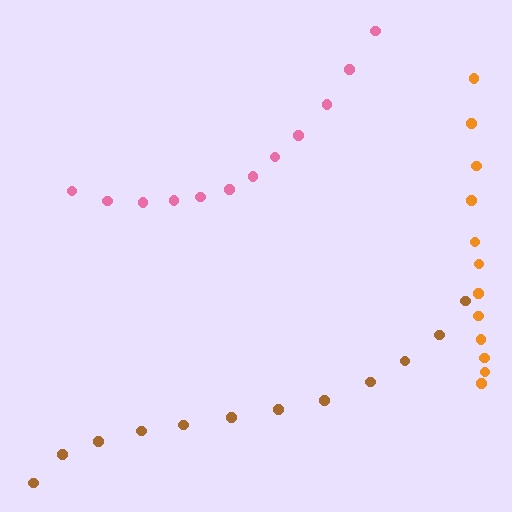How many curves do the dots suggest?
There are 3 distinct paths.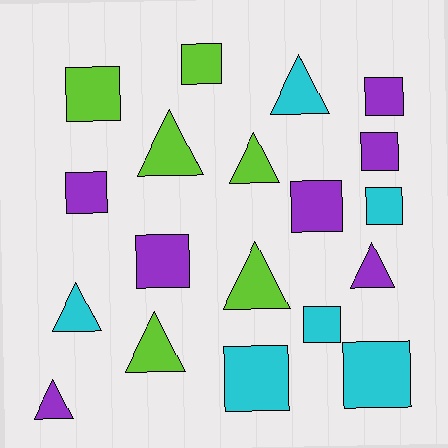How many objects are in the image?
There are 19 objects.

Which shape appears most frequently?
Square, with 11 objects.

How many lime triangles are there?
There are 4 lime triangles.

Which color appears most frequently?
Purple, with 7 objects.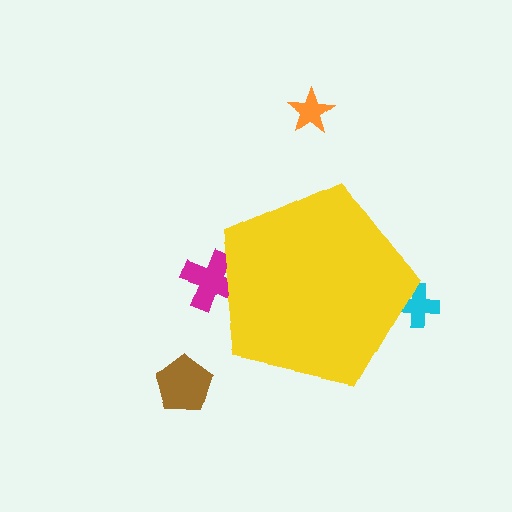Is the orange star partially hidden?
No, the orange star is fully visible.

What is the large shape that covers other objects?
A yellow pentagon.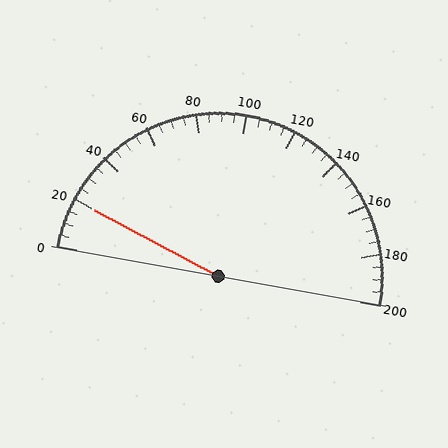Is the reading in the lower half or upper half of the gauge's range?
The reading is in the lower half of the range (0 to 200).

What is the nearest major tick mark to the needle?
The nearest major tick mark is 20.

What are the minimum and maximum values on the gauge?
The gauge ranges from 0 to 200.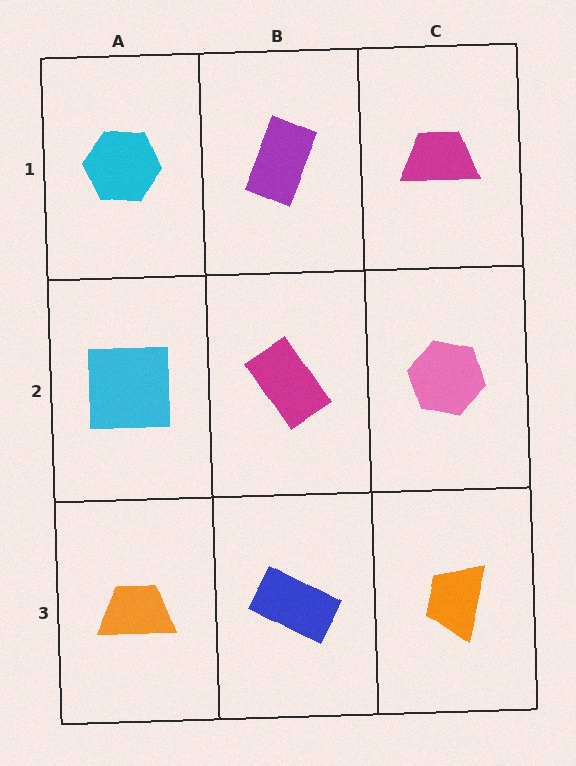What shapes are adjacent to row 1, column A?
A cyan square (row 2, column A), a purple rectangle (row 1, column B).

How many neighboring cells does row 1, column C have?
2.